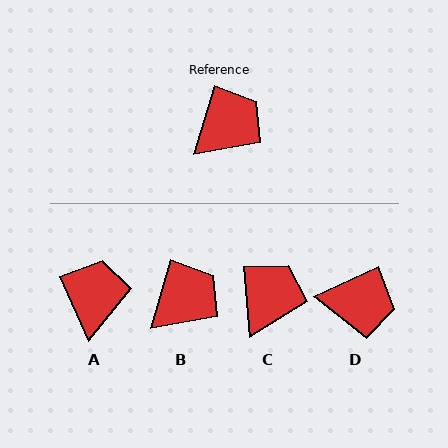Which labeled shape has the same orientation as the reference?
B.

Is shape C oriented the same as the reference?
No, it is off by about 22 degrees.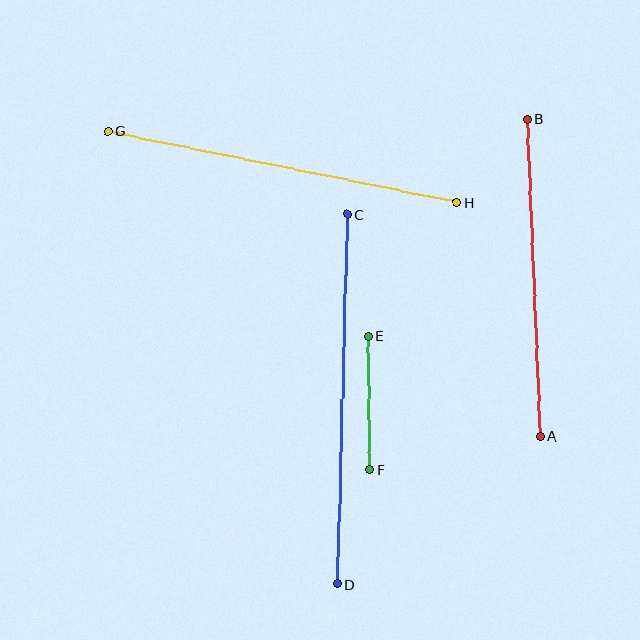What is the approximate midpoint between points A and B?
The midpoint is at approximately (534, 278) pixels.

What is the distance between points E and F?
The distance is approximately 133 pixels.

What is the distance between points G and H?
The distance is approximately 356 pixels.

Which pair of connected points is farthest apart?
Points C and D are farthest apart.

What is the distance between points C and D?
The distance is approximately 370 pixels.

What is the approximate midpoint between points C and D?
The midpoint is at approximately (342, 399) pixels.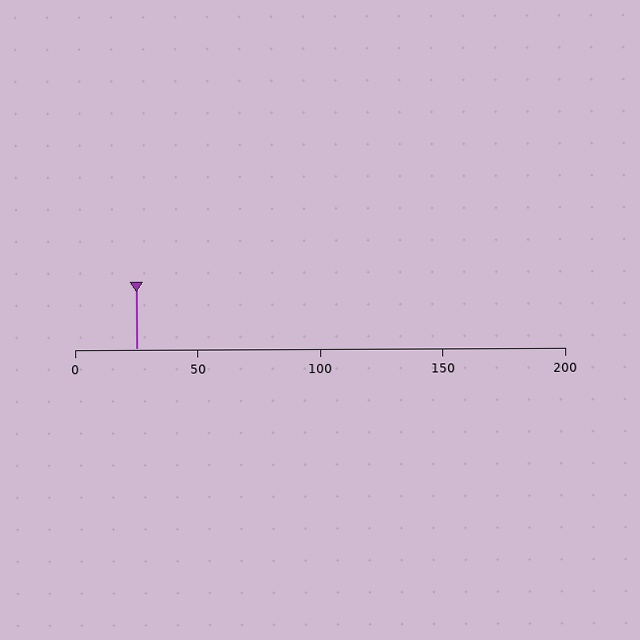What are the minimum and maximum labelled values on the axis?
The axis runs from 0 to 200.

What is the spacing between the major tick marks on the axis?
The major ticks are spaced 50 apart.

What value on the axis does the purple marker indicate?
The marker indicates approximately 25.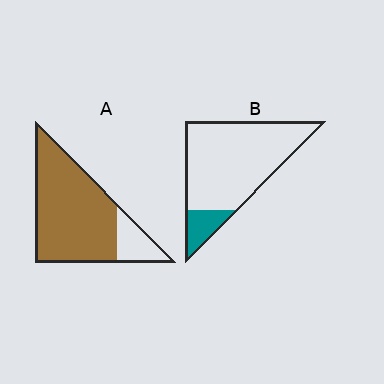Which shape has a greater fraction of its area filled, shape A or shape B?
Shape A.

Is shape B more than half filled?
No.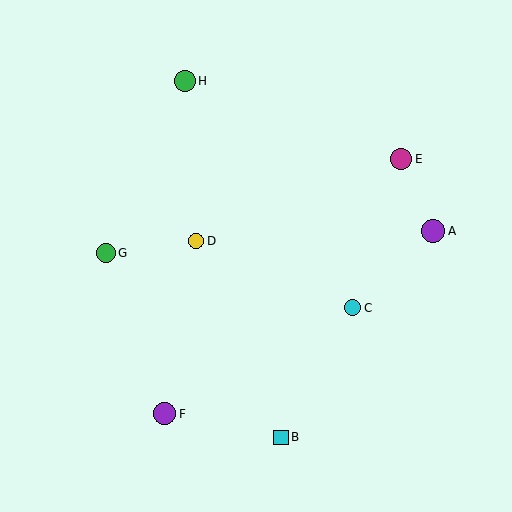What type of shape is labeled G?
Shape G is a green circle.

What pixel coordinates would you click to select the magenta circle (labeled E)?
Click at (401, 159) to select the magenta circle E.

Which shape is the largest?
The purple circle (labeled A) is the largest.